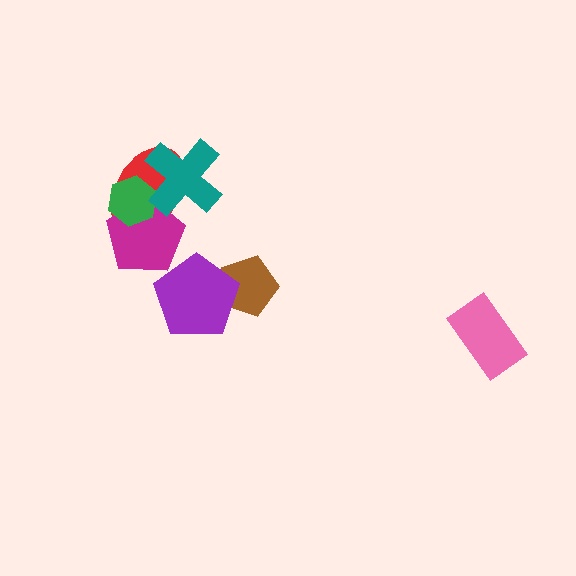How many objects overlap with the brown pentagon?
1 object overlaps with the brown pentagon.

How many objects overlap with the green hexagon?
3 objects overlap with the green hexagon.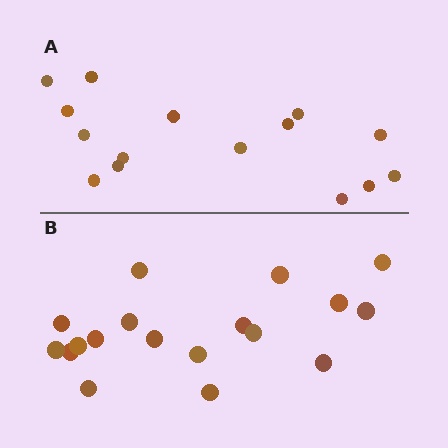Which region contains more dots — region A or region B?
Region B (the bottom region) has more dots.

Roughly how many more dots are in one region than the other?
Region B has just a few more — roughly 2 or 3 more dots than region A.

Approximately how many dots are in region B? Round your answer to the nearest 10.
About 20 dots. (The exact count is 18, which rounds to 20.)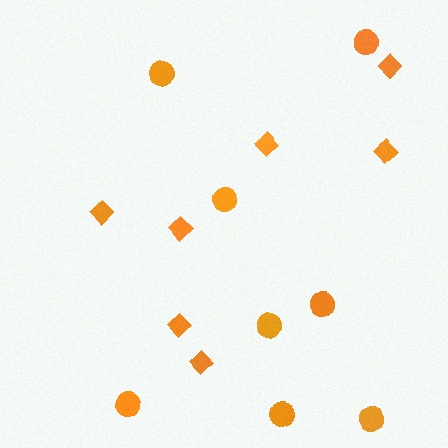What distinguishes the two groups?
There are 2 groups: one group of circles (8) and one group of diamonds (7).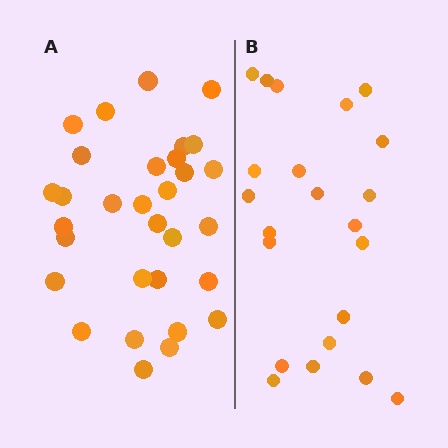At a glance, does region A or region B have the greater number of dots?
Region A (the left region) has more dots.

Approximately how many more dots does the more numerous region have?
Region A has roughly 8 or so more dots than region B.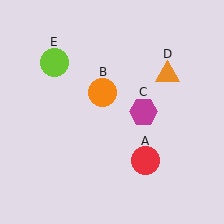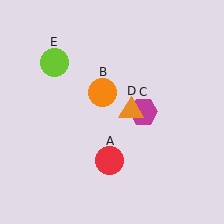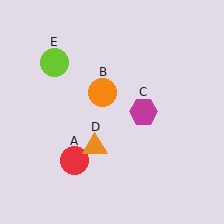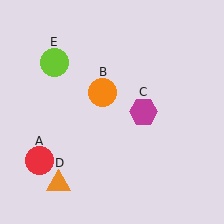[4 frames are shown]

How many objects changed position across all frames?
2 objects changed position: red circle (object A), orange triangle (object D).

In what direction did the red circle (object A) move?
The red circle (object A) moved left.